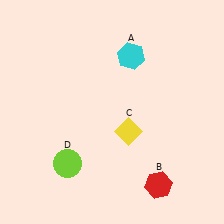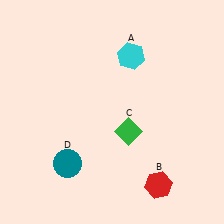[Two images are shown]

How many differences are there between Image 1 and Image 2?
There are 2 differences between the two images.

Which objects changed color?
C changed from yellow to green. D changed from lime to teal.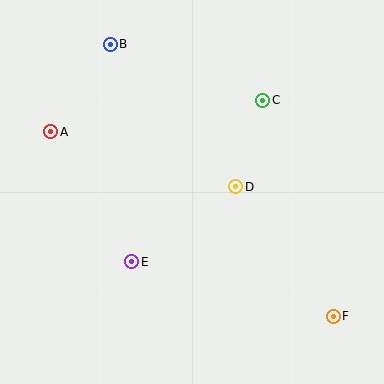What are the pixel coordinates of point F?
Point F is at (333, 316).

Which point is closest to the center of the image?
Point D at (236, 187) is closest to the center.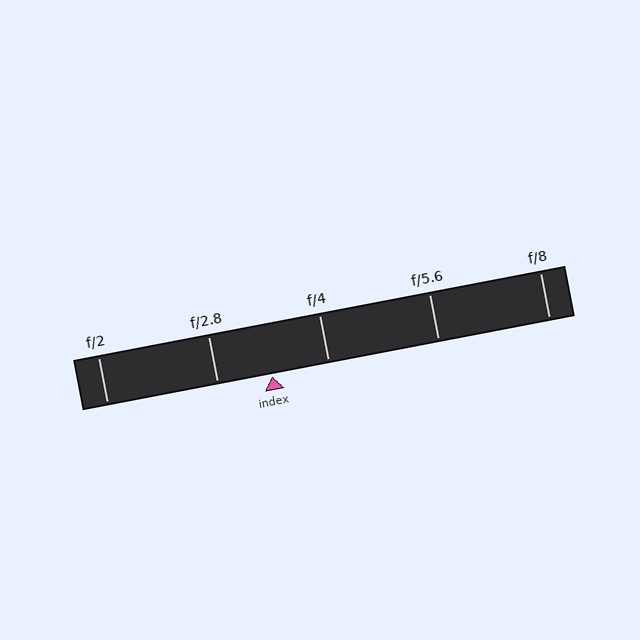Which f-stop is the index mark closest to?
The index mark is closest to f/2.8.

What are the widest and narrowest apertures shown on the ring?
The widest aperture shown is f/2 and the narrowest is f/8.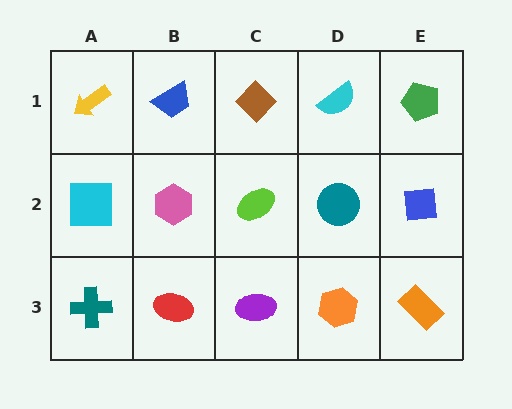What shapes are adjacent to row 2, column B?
A blue trapezoid (row 1, column B), a red ellipse (row 3, column B), a cyan square (row 2, column A), a lime ellipse (row 2, column C).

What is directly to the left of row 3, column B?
A teal cross.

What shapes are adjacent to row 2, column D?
A cyan semicircle (row 1, column D), an orange hexagon (row 3, column D), a lime ellipse (row 2, column C), a blue square (row 2, column E).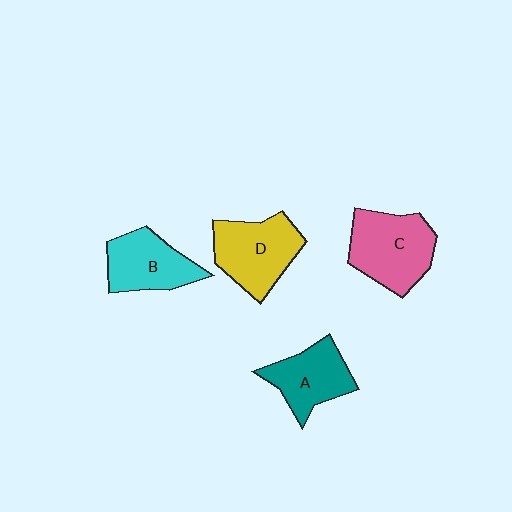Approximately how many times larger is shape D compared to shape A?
Approximately 1.2 times.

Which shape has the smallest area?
Shape A (teal).